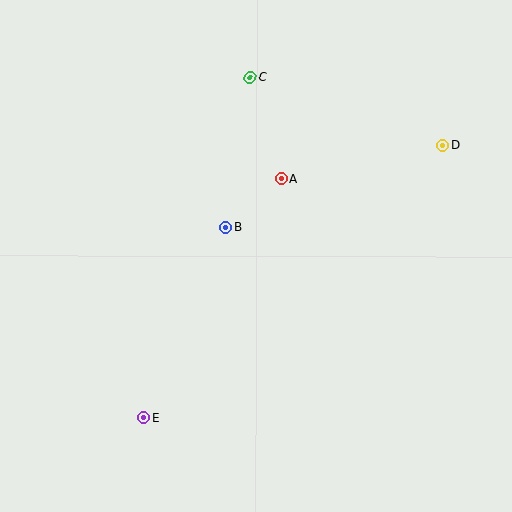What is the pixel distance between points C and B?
The distance between C and B is 152 pixels.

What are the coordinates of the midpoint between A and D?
The midpoint between A and D is at (362, 162).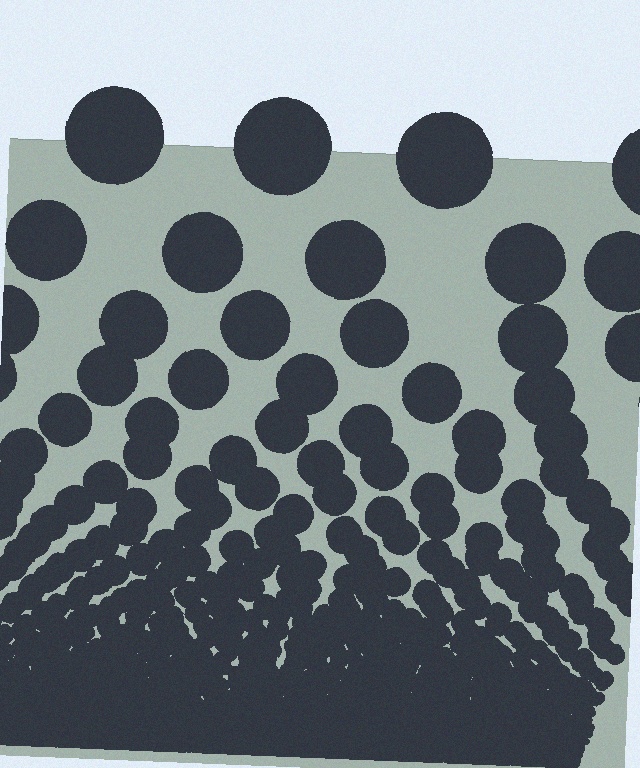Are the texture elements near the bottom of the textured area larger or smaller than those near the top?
Smaller. The gradient is inverted — elements near the bottom are smaller and denser.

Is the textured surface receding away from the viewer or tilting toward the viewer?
The surface appears to tilt toward the viewer. Texture elements get larger and sparser toward the top.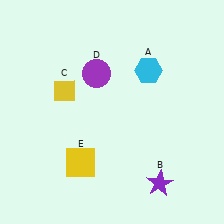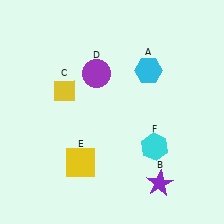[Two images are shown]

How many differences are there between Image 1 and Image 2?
There is 1 difference between the two images.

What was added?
A cyan hexagon (F) was added in Image 2.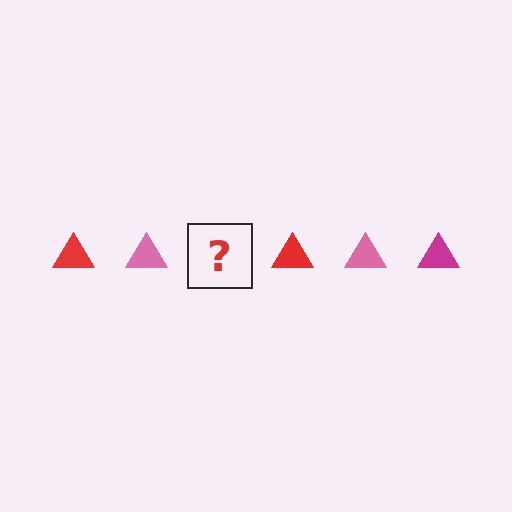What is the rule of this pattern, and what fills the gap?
The rule is that the pattern cycles through red, pink, magenta triangles. The gap should be filled with a magenta triangle.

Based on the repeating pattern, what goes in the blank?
The blank should be a magenta triangle.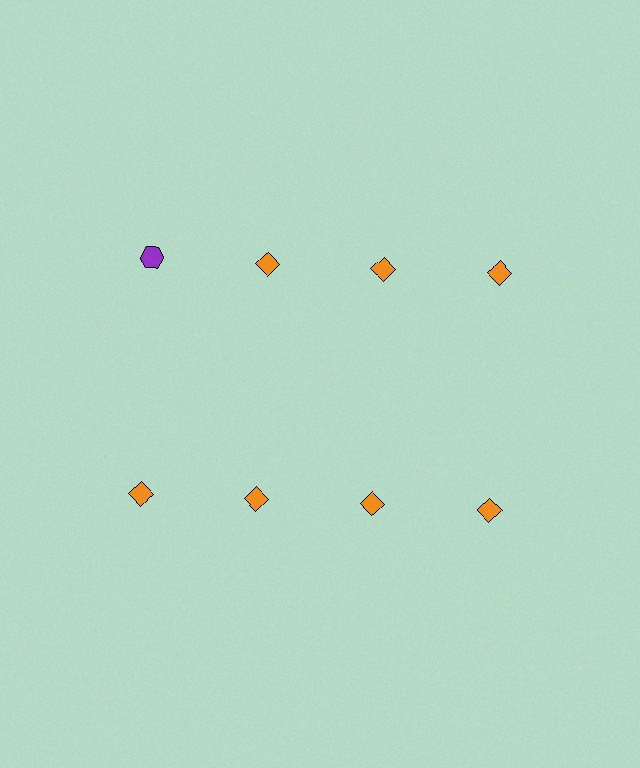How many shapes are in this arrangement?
There are 8 shapes arranged in a grid pattern.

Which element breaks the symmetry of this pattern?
The purple hexagon in the top row, leftmost column breaks the symmetry. All other shapes are orange diamonds.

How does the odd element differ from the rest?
It differs in both color (purple instead of orange) and shape (hexagon instead of diamond).